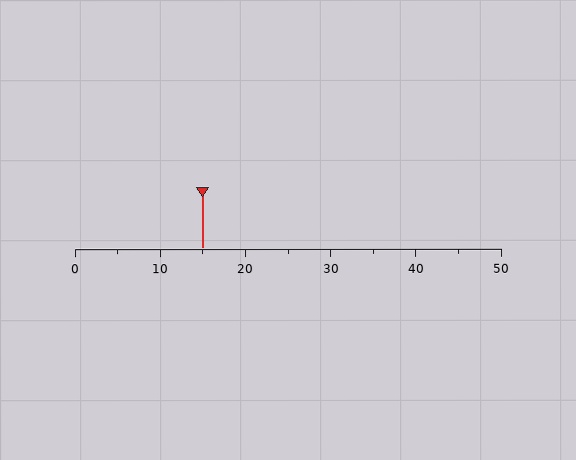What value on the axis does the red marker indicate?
The marker indicates approximately 15.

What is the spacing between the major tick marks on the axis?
The major ticks are spaced 10 apart.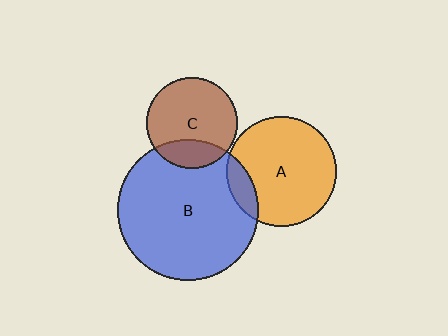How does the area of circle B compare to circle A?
Approximately 1.6 times.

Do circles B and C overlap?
Yes.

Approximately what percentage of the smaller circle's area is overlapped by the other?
Approximately 20%.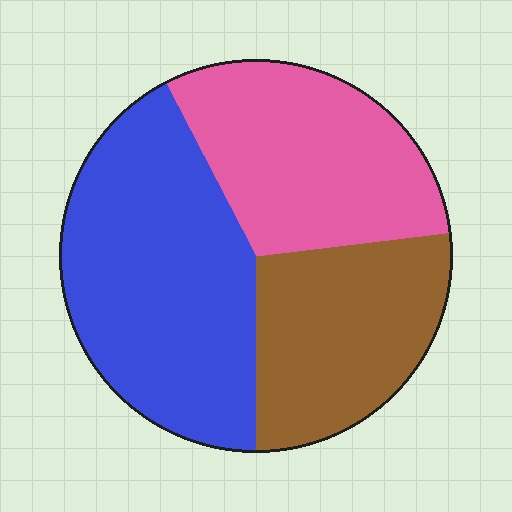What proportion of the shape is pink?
Pink covers around 30% of the shape.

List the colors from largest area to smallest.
From largest to smallest: blue, pink, brown.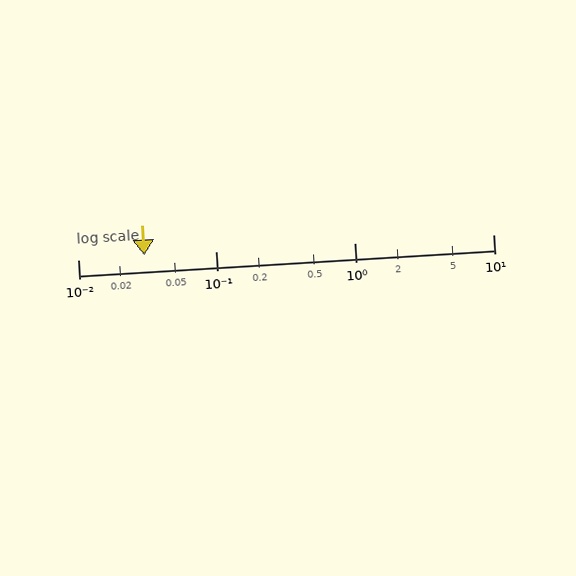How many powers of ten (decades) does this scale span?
The scale spans 3 decades, from 0.01 to 10.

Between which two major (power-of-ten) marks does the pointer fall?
The pointer is between 0.01 and 0.1.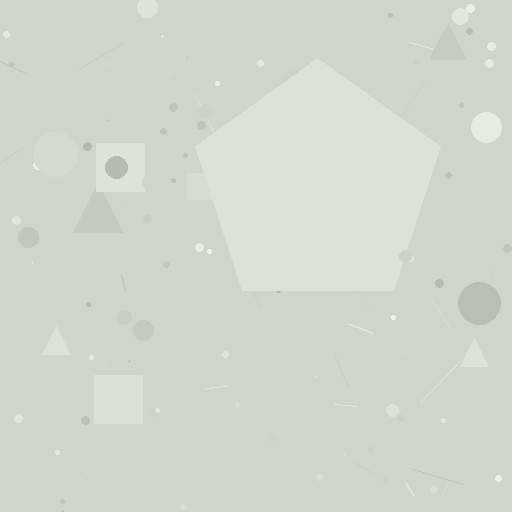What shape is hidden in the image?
A pentagon is hidden in the image.